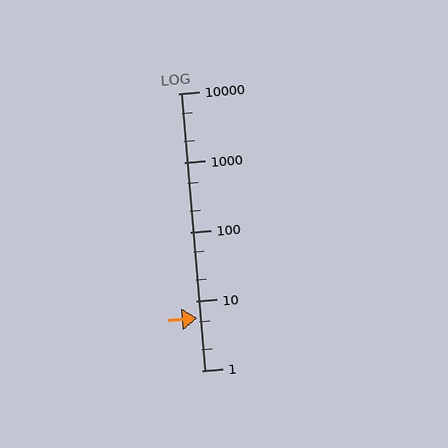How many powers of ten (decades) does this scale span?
The scale spans 4 decades, from 1 to 10000.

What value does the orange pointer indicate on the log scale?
The pointer indicates approximately 5.7.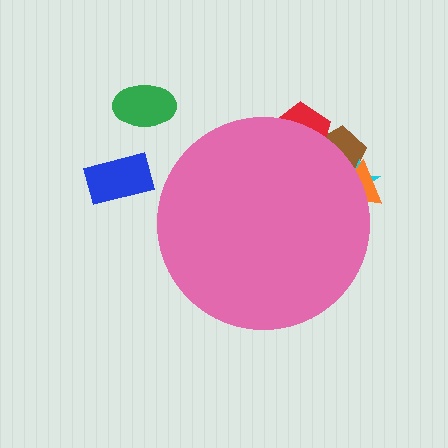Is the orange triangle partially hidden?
Yes, the orange triangle is partially hidden behind the pink circle.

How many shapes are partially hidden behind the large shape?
4 shapes are partially hidden.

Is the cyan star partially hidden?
Yes, the cyan star is partially hidden behind the pink circle.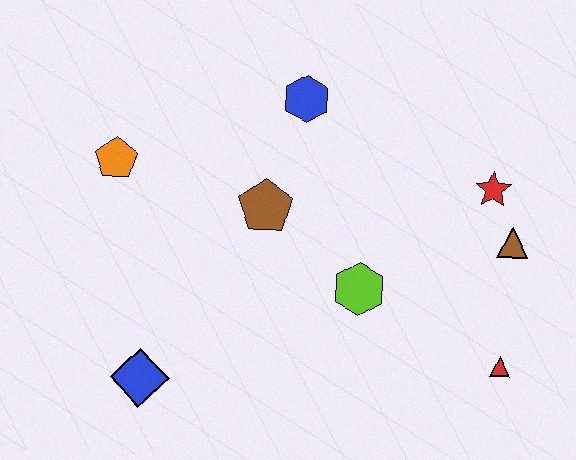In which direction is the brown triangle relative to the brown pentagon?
The brown triangle is to the right of the brown pentagon.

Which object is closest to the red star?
The brown triangle is closest to the red star.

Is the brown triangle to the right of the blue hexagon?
Yes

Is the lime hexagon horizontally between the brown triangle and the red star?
No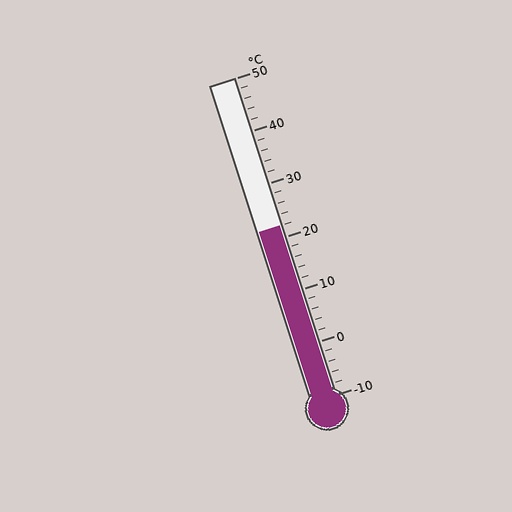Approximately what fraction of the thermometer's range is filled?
The thermometer is filled to approximately 55% of its range.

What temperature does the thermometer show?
The thermometer shows approximately 22°C.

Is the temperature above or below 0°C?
The temperature is above 0°C.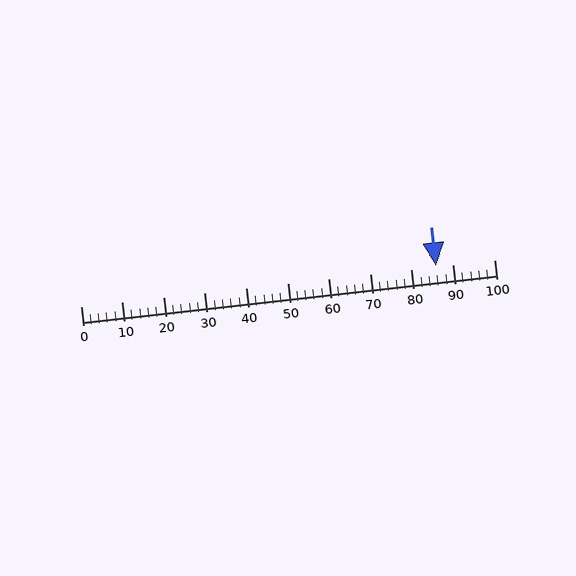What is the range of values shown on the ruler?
The ruler shows values from 0 to 100.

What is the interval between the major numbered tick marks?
The major tick marks are spaced 10 units apart.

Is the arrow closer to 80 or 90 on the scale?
The arrow is closer to 90.